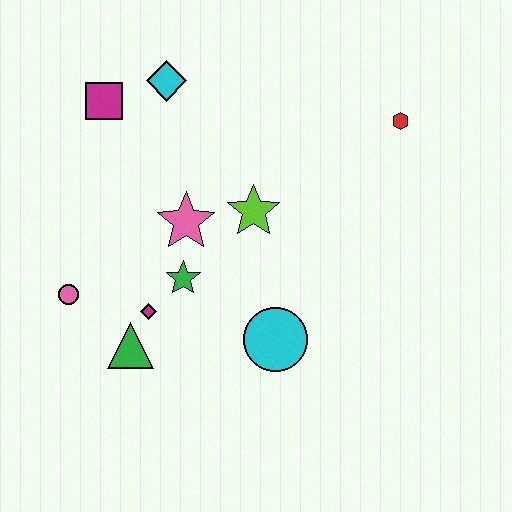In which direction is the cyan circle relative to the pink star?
The cyan circle is below the pink star.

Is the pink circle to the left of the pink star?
Yes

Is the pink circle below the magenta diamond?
No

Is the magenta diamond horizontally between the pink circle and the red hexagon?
Yes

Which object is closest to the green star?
The magenta diamond is closest to the green star.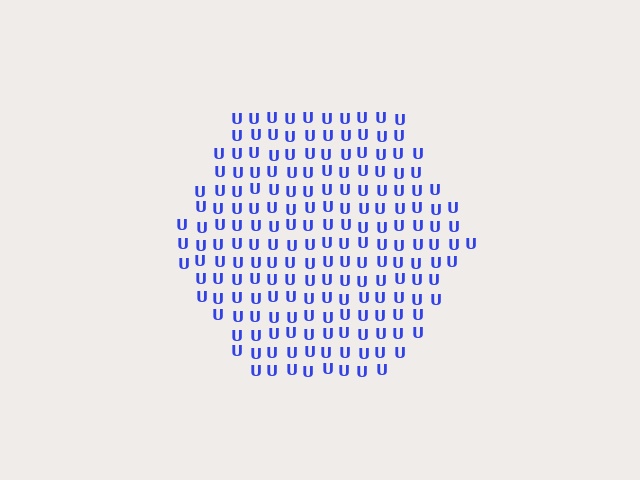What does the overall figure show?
The overall figure shows a hexagon.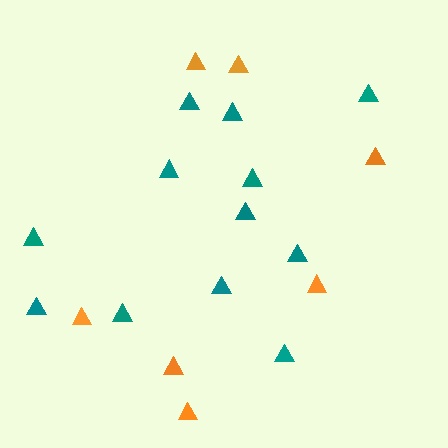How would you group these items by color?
There are 2 groups: one group of teal triangles (12) and one group of orange triangles (7).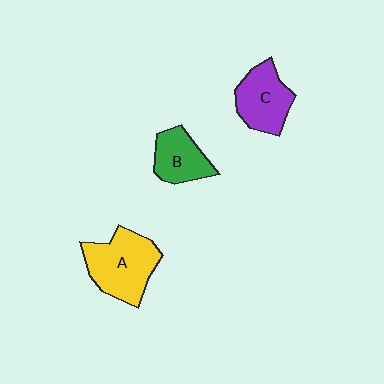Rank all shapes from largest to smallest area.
From largest to smallest: A (yellow), C (purple), B (green).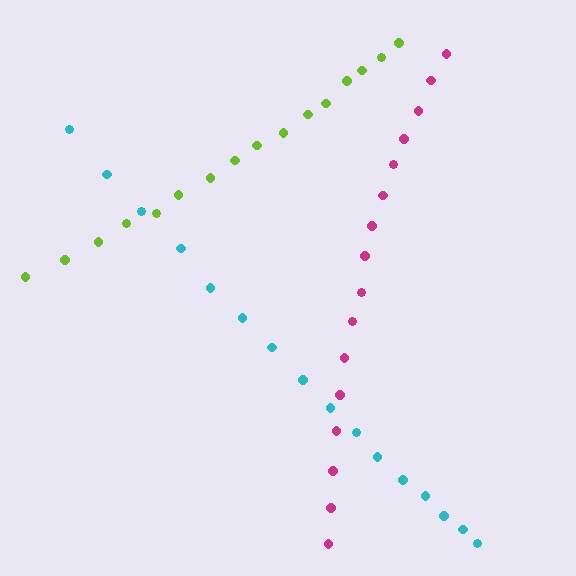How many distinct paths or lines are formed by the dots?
There are 3 distinct paths.